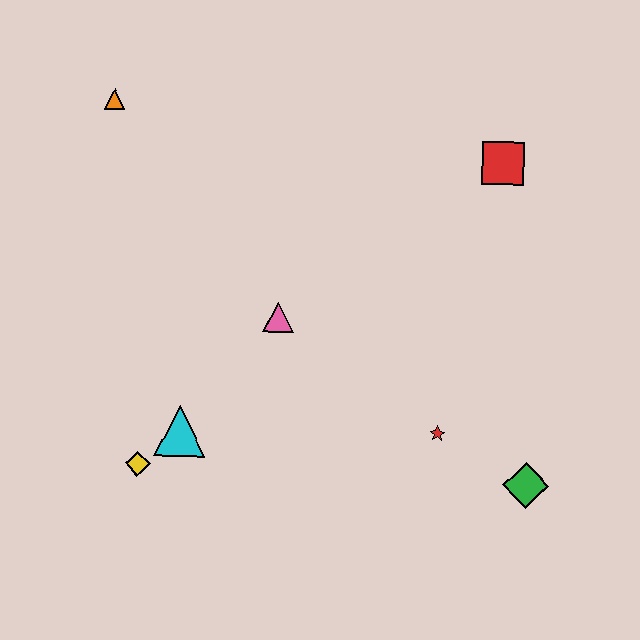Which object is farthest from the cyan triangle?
The red square is farthest from the cyan triangle.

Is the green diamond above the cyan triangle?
No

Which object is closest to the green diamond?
The red star is closest to the green diamond.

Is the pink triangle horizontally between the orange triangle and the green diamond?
Yes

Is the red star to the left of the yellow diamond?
No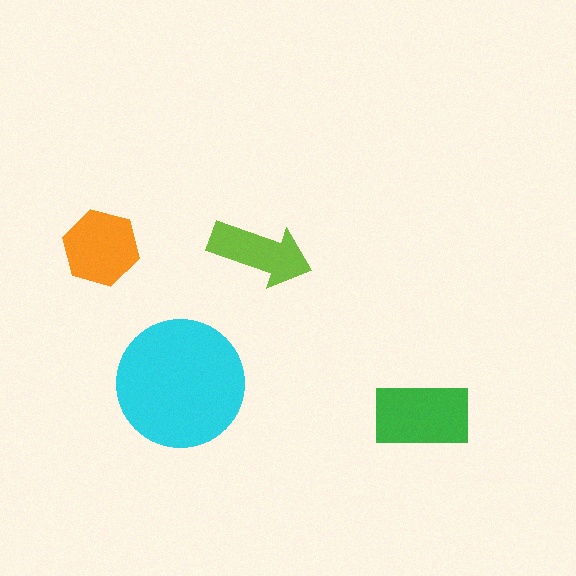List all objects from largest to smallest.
The cyan circle, the green rectangle, the orange hexagon, the lime arrow.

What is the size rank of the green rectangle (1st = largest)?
2nd.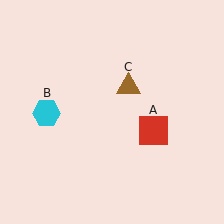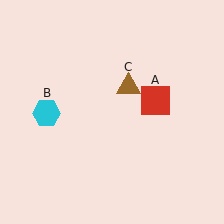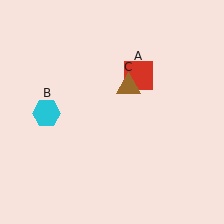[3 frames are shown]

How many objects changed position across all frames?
1 object changed position: red square (object A).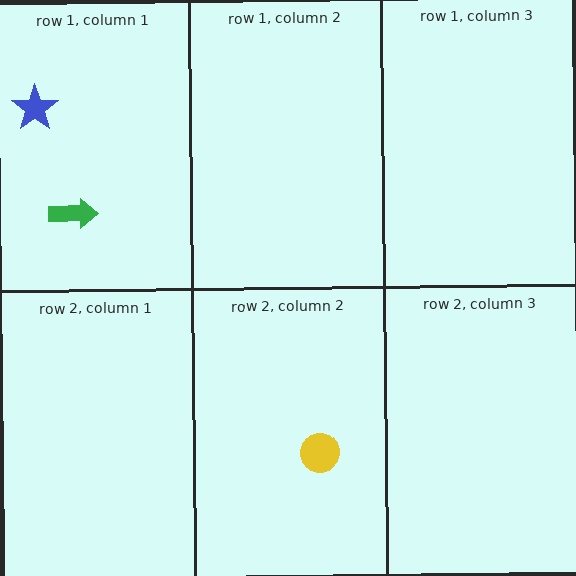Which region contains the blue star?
The row 1, column 1 region.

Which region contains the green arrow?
The row 1, column 1 region.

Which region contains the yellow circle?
The row 2, column 2 region.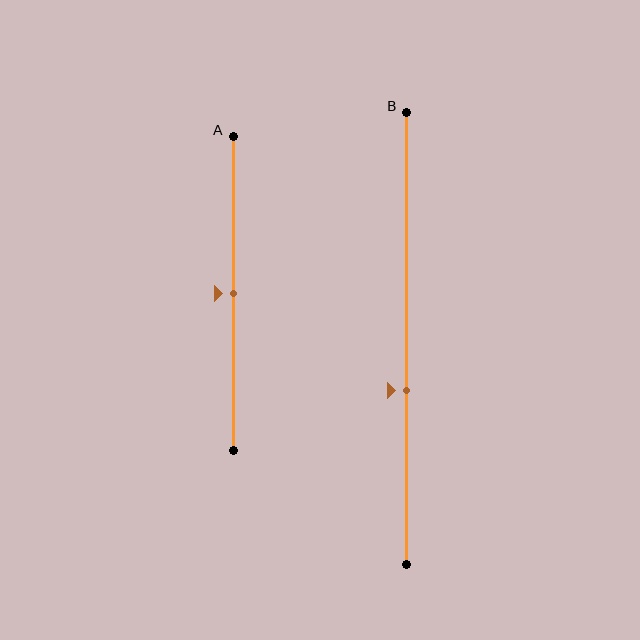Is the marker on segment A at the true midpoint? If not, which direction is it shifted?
Yes, the marker on segment A is at the true midpoint.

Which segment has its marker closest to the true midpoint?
Segment A has its marker closest to the true midpoint.